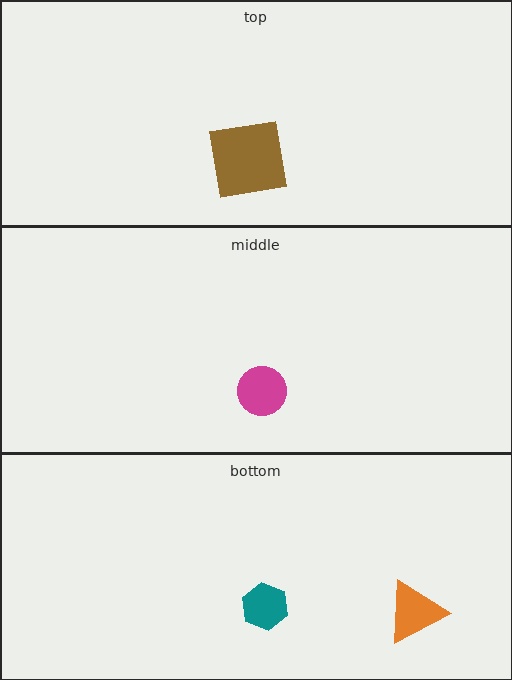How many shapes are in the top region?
1.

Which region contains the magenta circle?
The middle region.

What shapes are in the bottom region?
The teal hexagon, the orange triangle.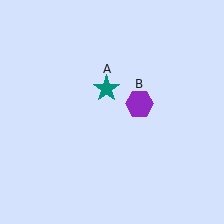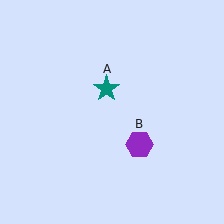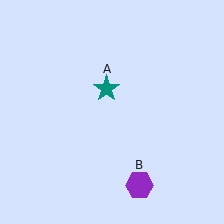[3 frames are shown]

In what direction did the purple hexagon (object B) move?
The purple hexagon (object B) moved down.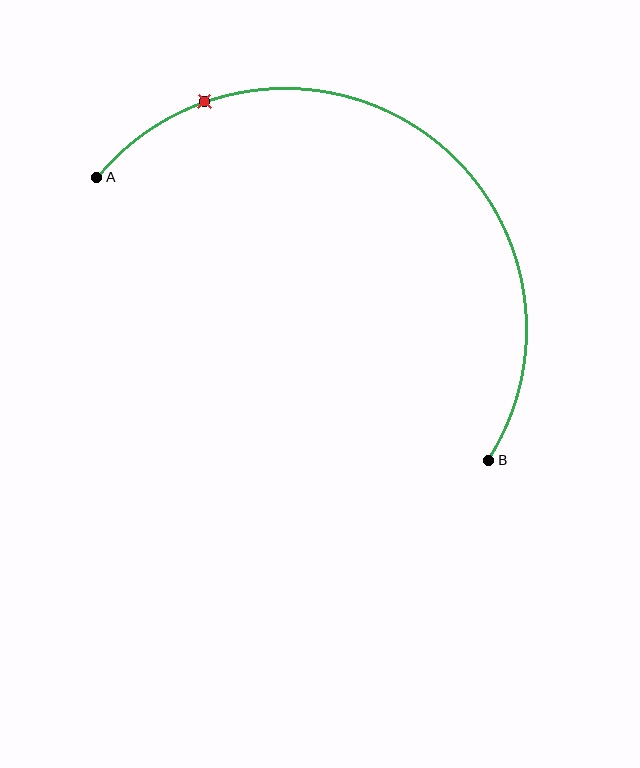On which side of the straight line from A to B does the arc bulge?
The arc bulges above and to the right of the straight line connecting A and B.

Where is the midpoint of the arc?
The arc midpoint is the point on the curve farthest from the straight line joining A and B. It sits above and to the right of that line.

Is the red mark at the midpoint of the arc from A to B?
No. The red mark lies on the arc but is closer to endpoint A. The arc midpoint would be at the point on the curve equidistant along the arc from both A and B.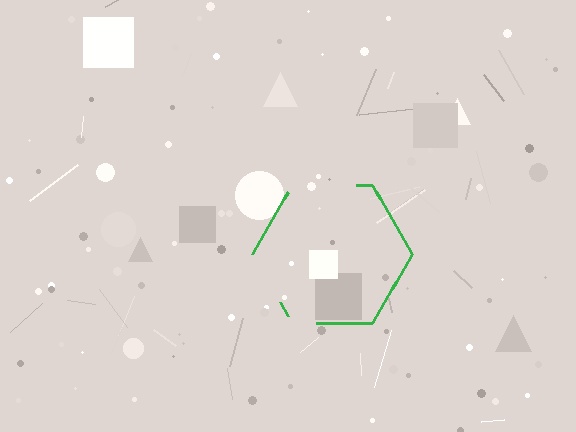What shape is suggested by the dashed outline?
The dashed outline suggests a hexagon.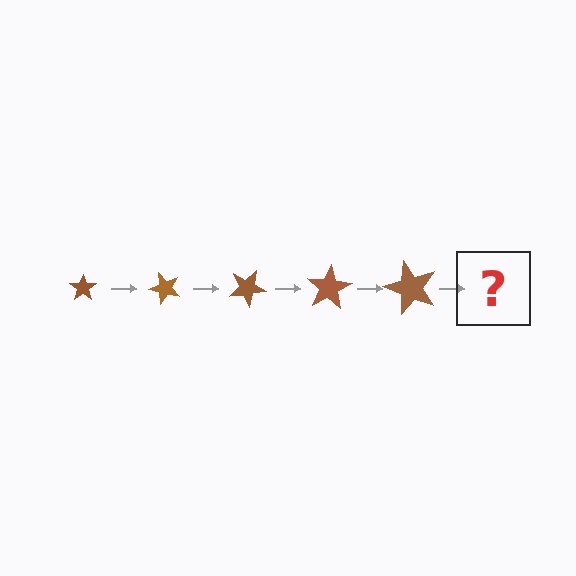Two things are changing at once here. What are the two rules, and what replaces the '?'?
The two rules are that the star grows larger each step and it rotates 50 degrees each step. The '?' should be a star, larger than the previous one and rotated 250 degrees from the start.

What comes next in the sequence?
The next element should be a star, larger than the previous one and rotated 250 degrees from the start.